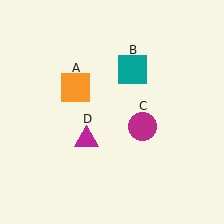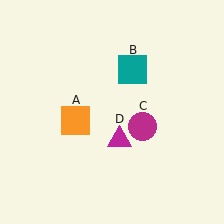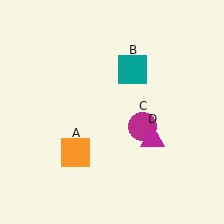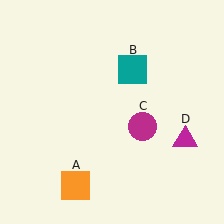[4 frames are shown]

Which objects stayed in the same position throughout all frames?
Teal square (object B) and magenta circle (object C) remained stationary.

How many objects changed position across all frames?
2 objects changed position: orange square (object A), magenta triangle (object D).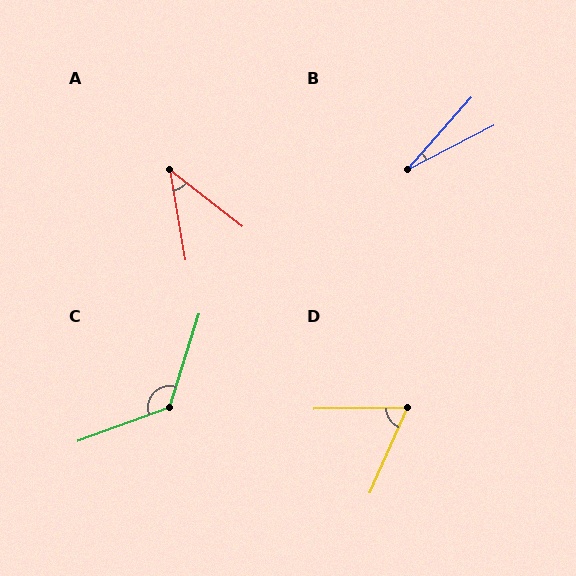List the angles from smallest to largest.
B (21°), A (42°), D (66°), C (128°).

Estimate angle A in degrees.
Approximately 42 degrees.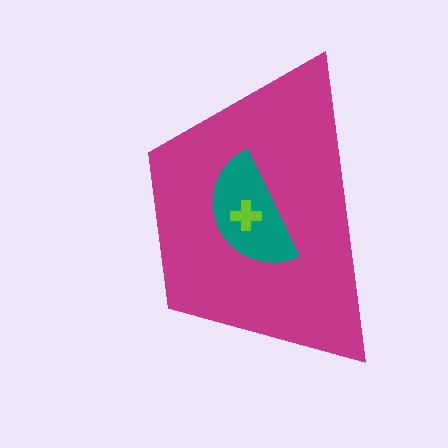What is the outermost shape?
The magenta trapezoid.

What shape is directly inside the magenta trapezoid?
The teal semicircle.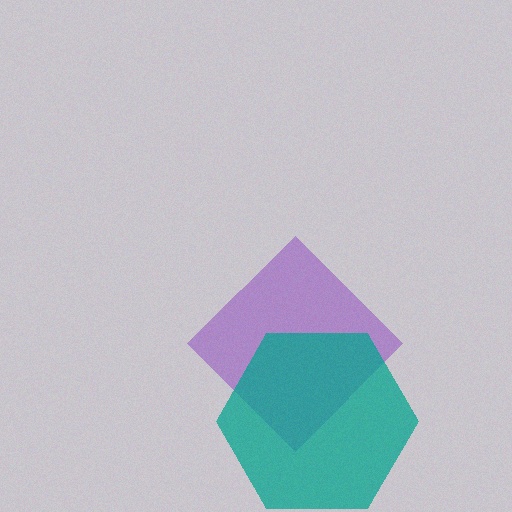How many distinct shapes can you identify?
There are 2 distinct shapes: a purple diamond, a teal hexagon.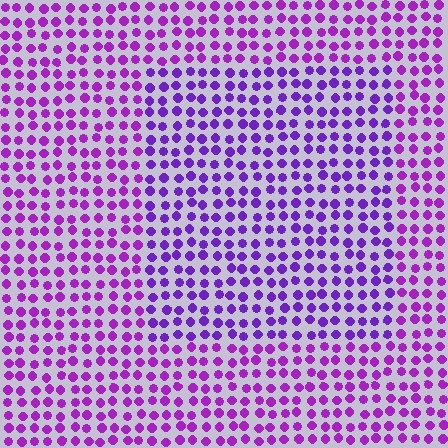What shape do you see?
I see a rectangle.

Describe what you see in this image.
The image is filled with small purple elements in a uniform arrangement. A rectangle-shaped region is visible where the elements are tinted to a slightly different hue, forming a subtle color boundary.